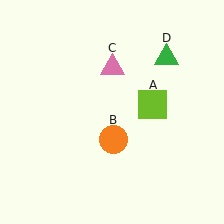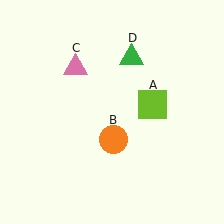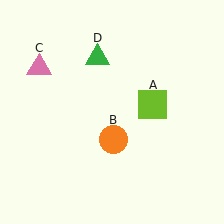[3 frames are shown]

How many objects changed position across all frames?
2 objects changed position: pink triangle (object C), green triangle (object D).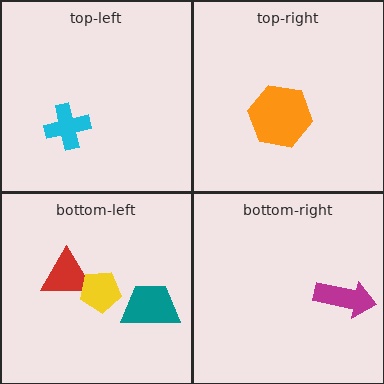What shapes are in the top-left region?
The cyan cross.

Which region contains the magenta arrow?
The bottom-right region.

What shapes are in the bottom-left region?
The red triangle, the yellow pentagon, the teal trapezoid.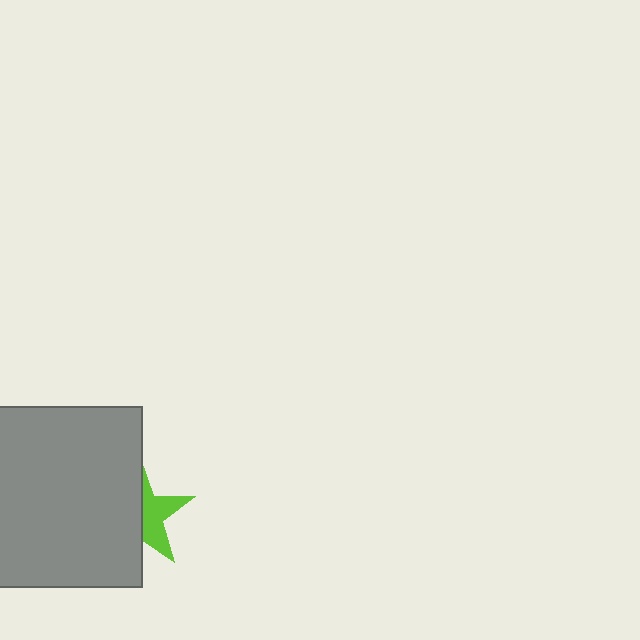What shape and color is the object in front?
The object in front is a gray square.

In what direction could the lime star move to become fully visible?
The lime star could move right. That would shift it out from behind the gray square entirely.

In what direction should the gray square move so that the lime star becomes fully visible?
The gray square should move left. That is the shortest direction to clear the overlap and leave the lime star fully visible.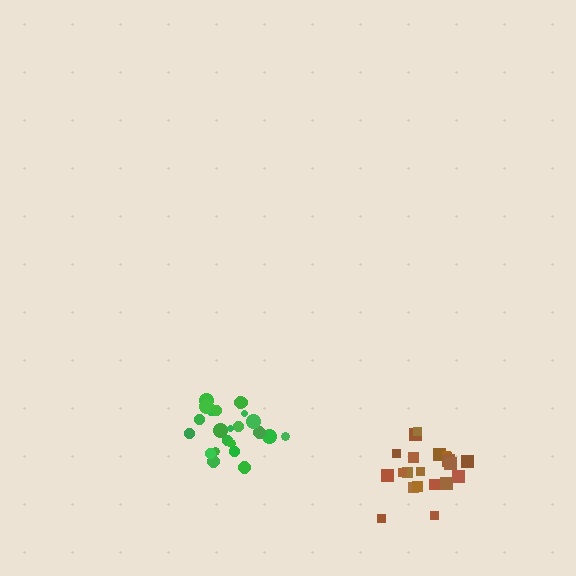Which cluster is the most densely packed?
Brown.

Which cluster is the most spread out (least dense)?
Green.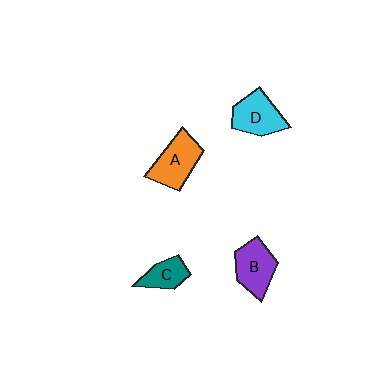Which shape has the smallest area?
Shape C (teal).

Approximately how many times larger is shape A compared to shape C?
Approximately 1.7 times.